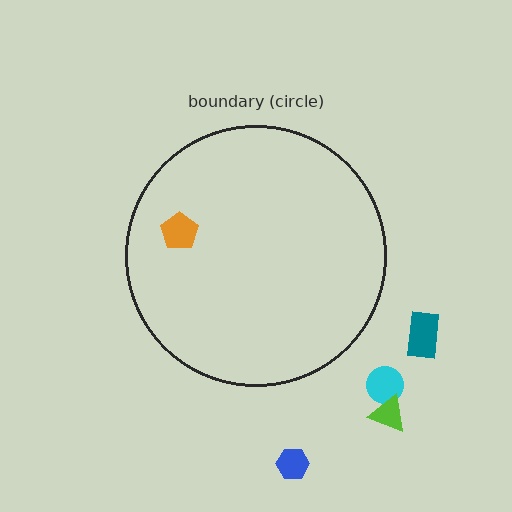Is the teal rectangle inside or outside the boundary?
Outside.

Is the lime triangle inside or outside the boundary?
Outside.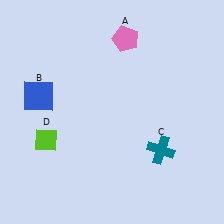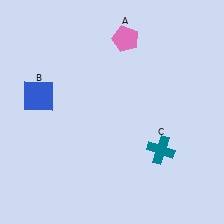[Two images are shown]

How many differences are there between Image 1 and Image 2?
There is 1 difference between the two images.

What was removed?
The lime diamond (D) was removed in Image 2.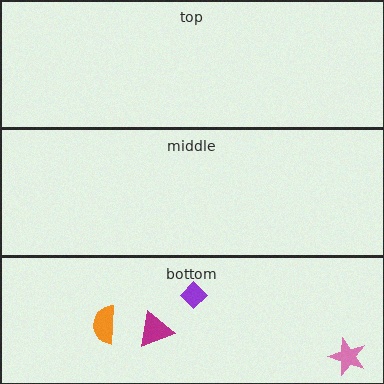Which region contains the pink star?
The bottom region.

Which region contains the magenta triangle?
The bottom region.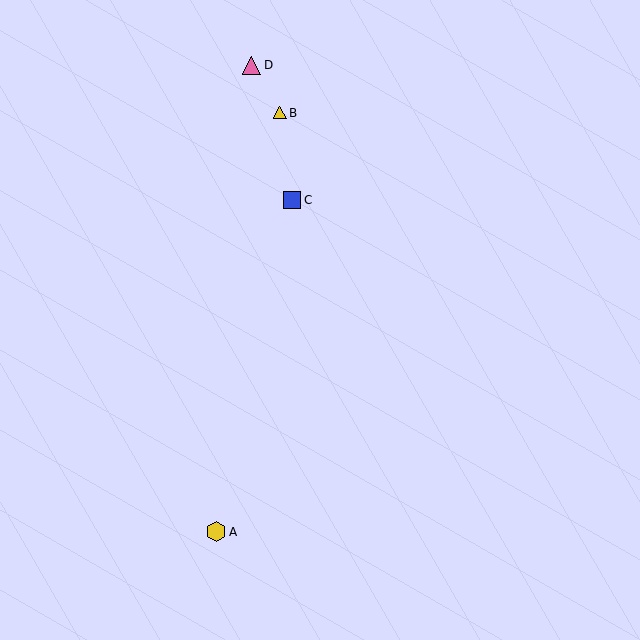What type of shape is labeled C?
Shape C is a blue square.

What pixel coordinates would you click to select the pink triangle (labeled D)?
Click at (252, 65) to select the pink triangle D.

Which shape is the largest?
The yellow hexagon (labeled A) is the largest.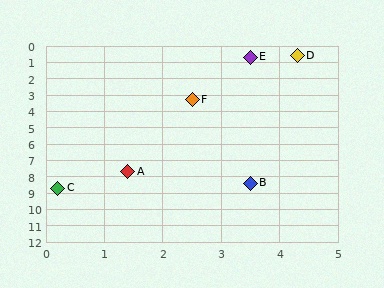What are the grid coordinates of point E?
Point E is at approximately (3.5, 0.7).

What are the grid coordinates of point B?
Point B is at approximately (3.5, 8.4).